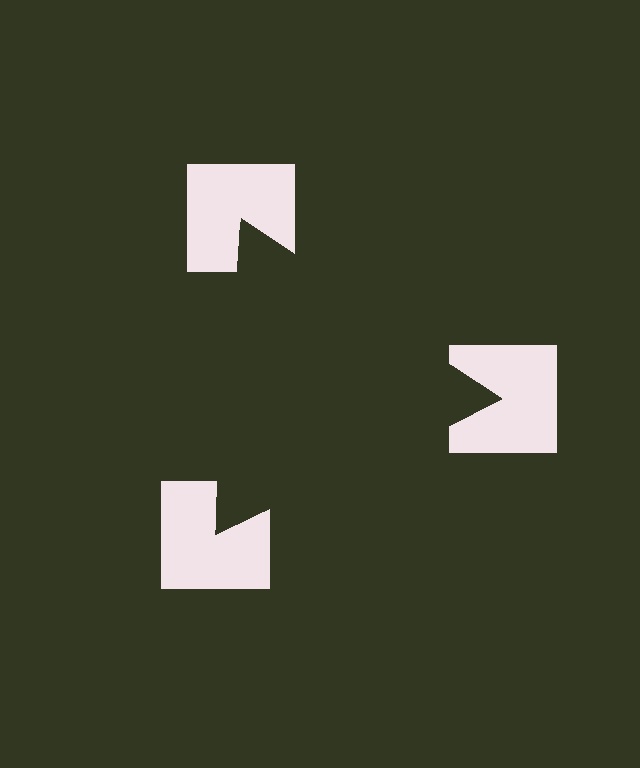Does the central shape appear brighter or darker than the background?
It typically appears slightly darker than the background, even though no actual brightness change is drawn.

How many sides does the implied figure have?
3 sides.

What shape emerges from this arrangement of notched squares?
An illusory triangle — its edges are inferred from the aligned wedge cuts in the notched squares, not physically drawn.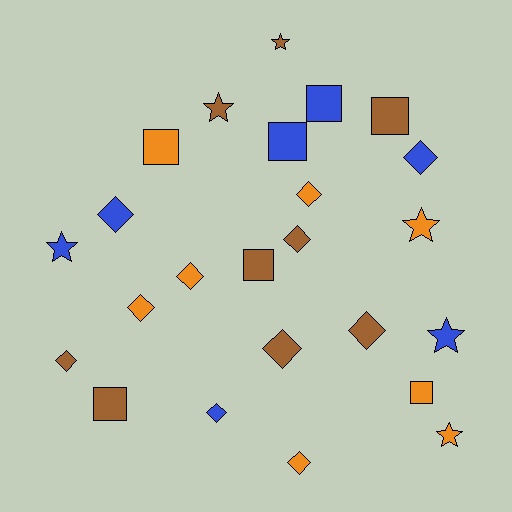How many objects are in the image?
There are 24 objects.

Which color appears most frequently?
Brown, with 9 objects.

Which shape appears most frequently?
Diamond, with 11 objects.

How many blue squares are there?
There are 2 blue squares.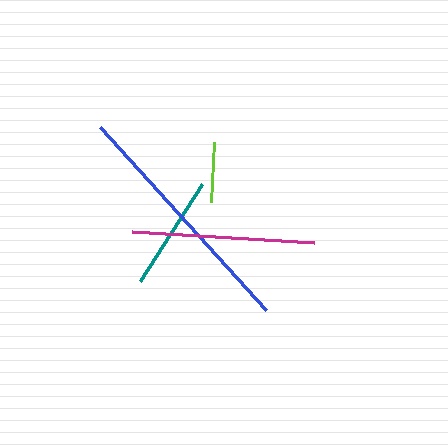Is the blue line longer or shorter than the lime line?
The blue line is longer than the lime line.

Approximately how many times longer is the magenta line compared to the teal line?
The magenta line is approximately 1.6 times the length of the teal line.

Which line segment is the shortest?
The lime line is the shortest at approximately 60 pixels.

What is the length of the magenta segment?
The magenta segment is approximately 183 pixels long.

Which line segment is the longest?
The blue line is the longest at approximately 247 pixels.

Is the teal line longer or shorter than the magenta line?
The magenta line is longer than the teal line.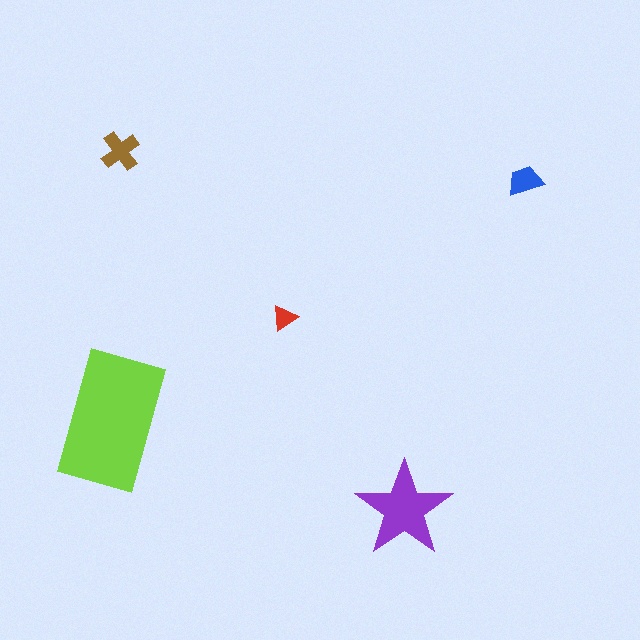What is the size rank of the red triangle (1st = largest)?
5th.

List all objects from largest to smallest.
The lime rectangle, the purple star, the brown cross, the blue trapezoid, the red triangle.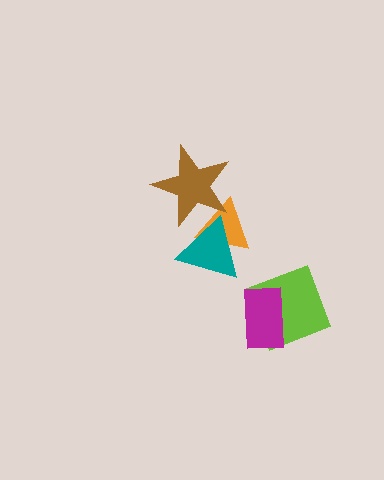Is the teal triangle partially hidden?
Yes, it is partially covered by another shape.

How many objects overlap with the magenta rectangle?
1 object overlaps with the magenta rectangle.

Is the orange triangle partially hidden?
Yes, it is partially covered by another shape.